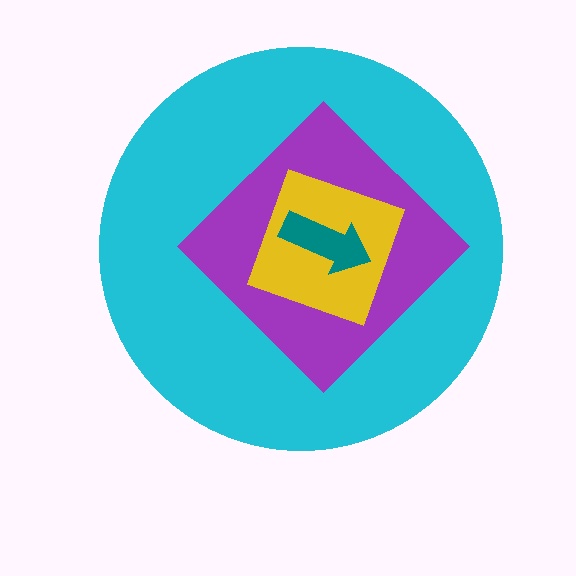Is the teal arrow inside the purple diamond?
Yes.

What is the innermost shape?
The teal arrow.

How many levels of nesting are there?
4.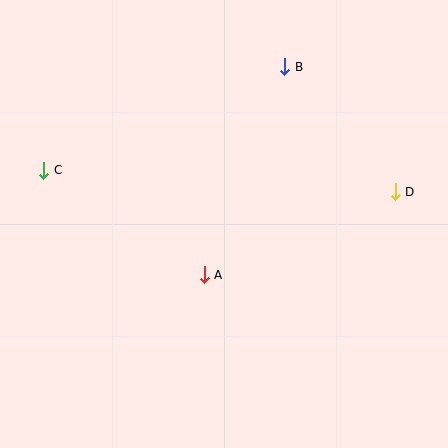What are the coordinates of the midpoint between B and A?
The midpoint between B and A is at (245, 171).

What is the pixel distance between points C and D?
The distance between C and D is 352 pixels.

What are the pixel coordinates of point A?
Point A is at (204, 275).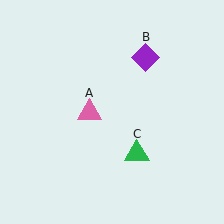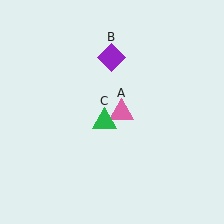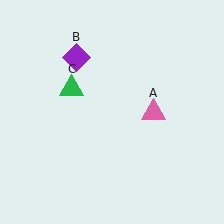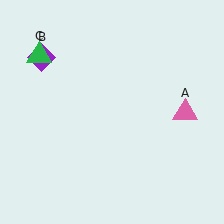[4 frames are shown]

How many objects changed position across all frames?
3 objects changed position: pink triangle (object A), purple diamond (object B), green triangle (object C).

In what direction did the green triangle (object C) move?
The green triangle (object C) moved up and to the left.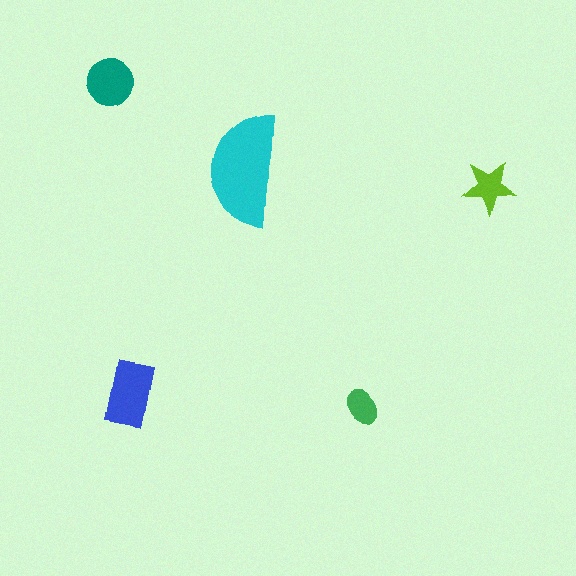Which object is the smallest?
The green ellipse.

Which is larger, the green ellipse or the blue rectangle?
The blue rectangle.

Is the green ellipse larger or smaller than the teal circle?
Smaller.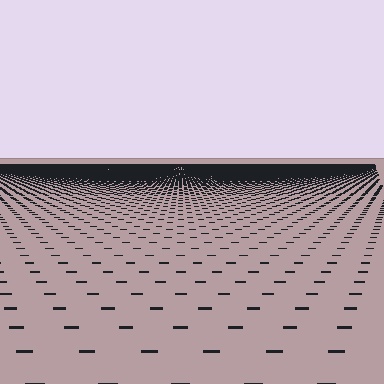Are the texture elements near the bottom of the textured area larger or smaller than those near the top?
Larger. Near the bottom, elements are closer to the viewer and appear at a bigger on-screen size.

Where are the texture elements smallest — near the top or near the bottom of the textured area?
Near the top.